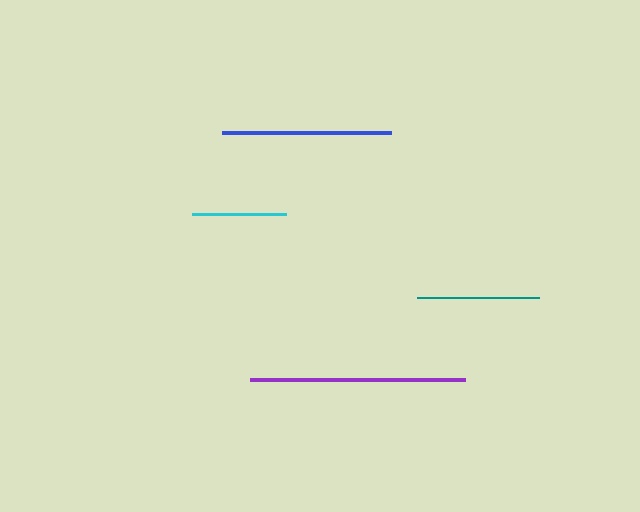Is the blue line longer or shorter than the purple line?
The purple line is longer than the blue line.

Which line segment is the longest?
The purple line is the longest at approximately 215 pixels.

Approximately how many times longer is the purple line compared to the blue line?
The purple line is approximately 1.3 times the length of the blue line.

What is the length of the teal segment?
The teal segment is approximately 122 pixels long.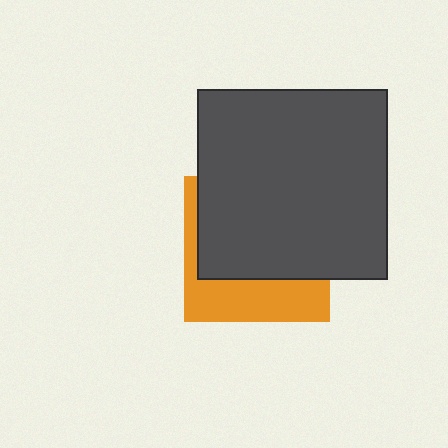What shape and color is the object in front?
The object in front is a dark gray square.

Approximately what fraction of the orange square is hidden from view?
Roughly 64% of the orange square is hidden behind the dark gray square.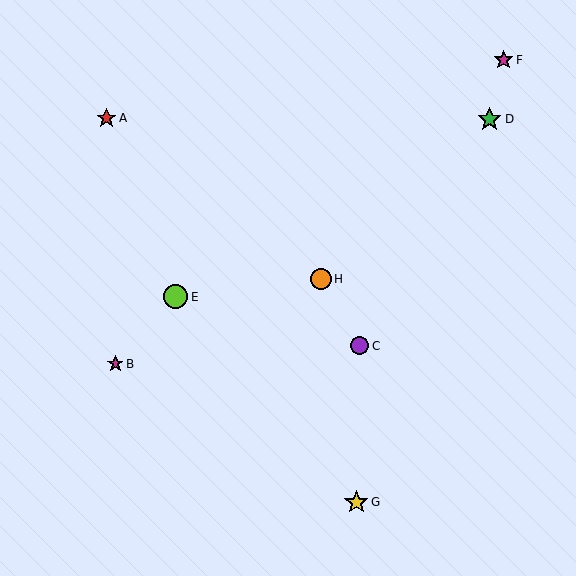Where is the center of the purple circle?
The center of the purple circle is at (360, 346).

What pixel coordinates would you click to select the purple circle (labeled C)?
Click at (360, 346) to select the purple circle C.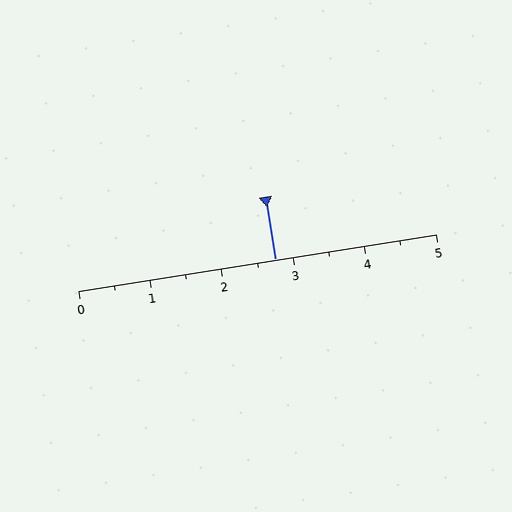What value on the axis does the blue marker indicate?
The marker indicates approximately 2.8.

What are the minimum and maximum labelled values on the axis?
The axis runs from 0 to 5.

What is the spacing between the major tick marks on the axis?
The major ticks are spaced 1 apart.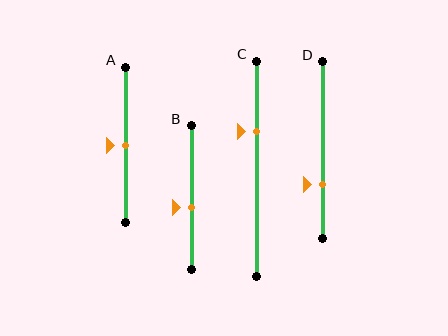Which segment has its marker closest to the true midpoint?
Segment A has its marker closest to the true midpoint.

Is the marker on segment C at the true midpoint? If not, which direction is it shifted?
No, the marker on segment C is shifted upward by about 18% of the segment length.